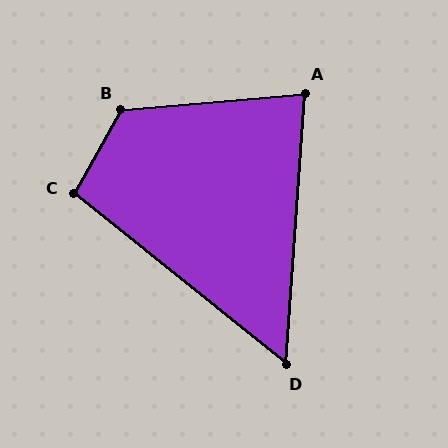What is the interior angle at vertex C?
Approximately 99 degrees (obtuse).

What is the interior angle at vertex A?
Approximately 81 degrees (acute).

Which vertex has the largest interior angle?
B, at approximately 125 degrees.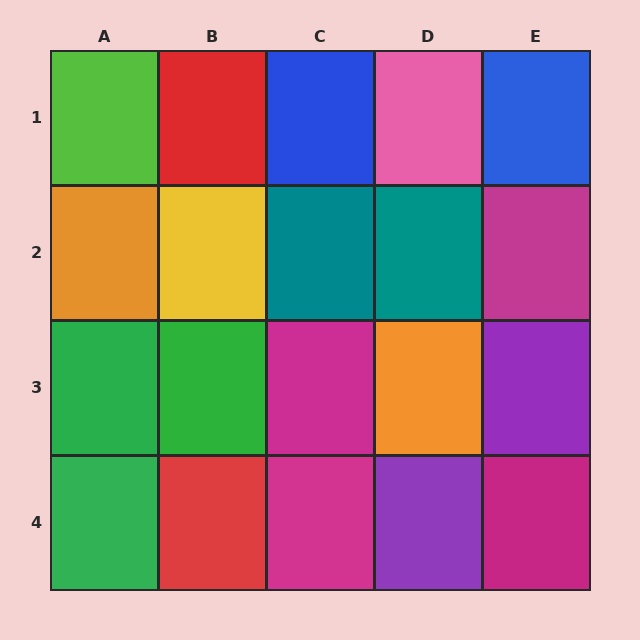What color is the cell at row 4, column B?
Red.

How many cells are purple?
2 cells are purple.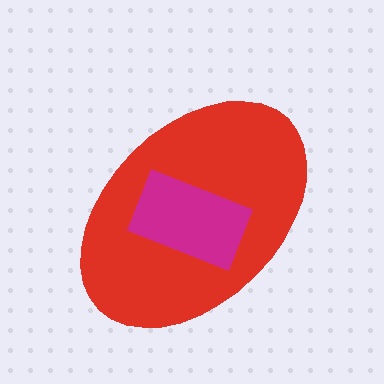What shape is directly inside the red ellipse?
The magenta rectangle.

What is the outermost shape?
The red ellipse.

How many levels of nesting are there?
2.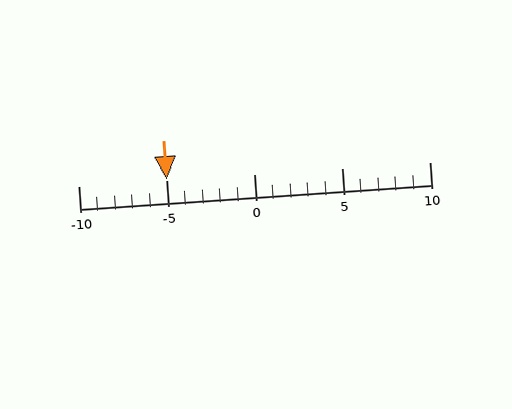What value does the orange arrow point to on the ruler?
The orange arrow points to approximately -5.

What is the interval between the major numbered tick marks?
The major tick marks are spaced 5 units apart.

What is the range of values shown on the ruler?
The ruler shows values from -10 to 10.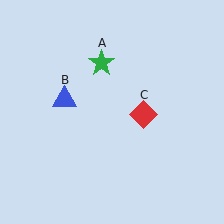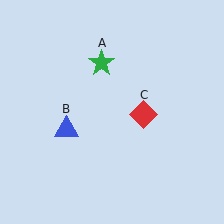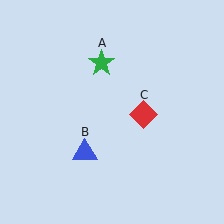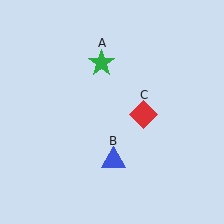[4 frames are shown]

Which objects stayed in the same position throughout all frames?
Green star (object A) and red diamond (object C) remained stationary.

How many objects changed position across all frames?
1 object changed position: blue triangle (object B).